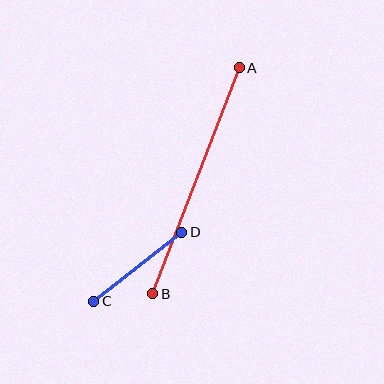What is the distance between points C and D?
The distance is approximately 112 pixels.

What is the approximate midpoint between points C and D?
The midpoint is at approximately (138, 267) pixels.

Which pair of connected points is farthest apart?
Points A and B are farthest apart.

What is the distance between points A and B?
The distance is approximately 242 pixels.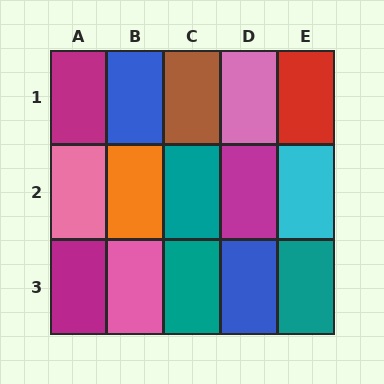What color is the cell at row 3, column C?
Teal.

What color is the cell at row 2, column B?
Orange.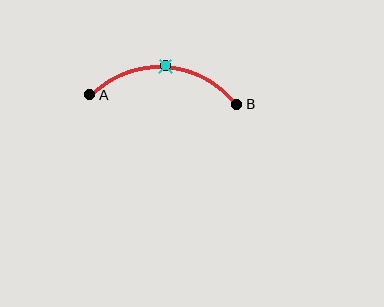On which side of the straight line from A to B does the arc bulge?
The arc bulges above the straight line connecting A and B.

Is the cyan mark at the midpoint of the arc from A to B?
Yes. The cyan mark lies on the arc at equal arc-length from both A and B — it is the arc midpoint.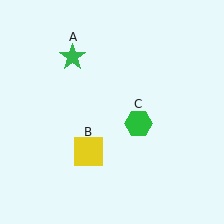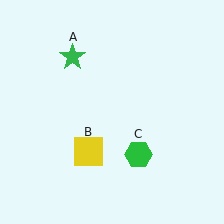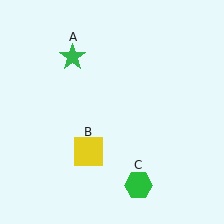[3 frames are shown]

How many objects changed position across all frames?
1 object changed position: green hexagon (object C).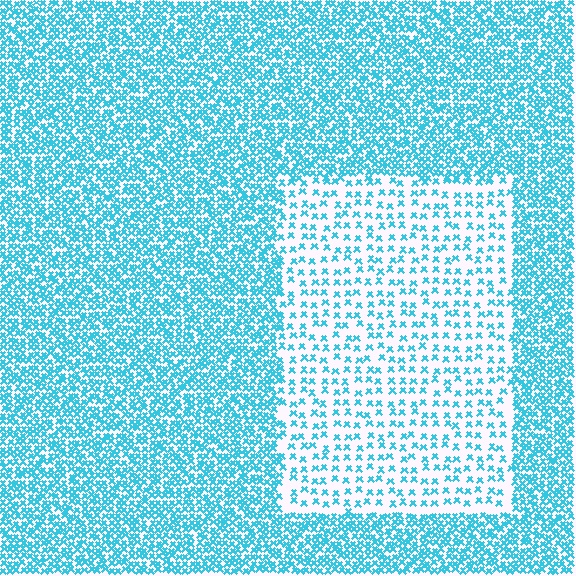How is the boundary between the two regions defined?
The boundary is defined by a change in element density (approximately 2.7x ratio). All elements are the same color, size, and shape.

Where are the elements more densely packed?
The elements are more densely packed outside the rectangle boundary.